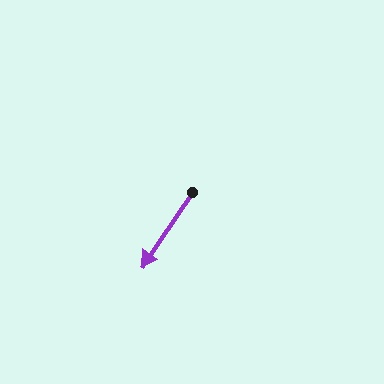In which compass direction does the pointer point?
Southwest.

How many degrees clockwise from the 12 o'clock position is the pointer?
Approximately 214 degrees.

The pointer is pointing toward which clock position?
Roughly 7 o'clock.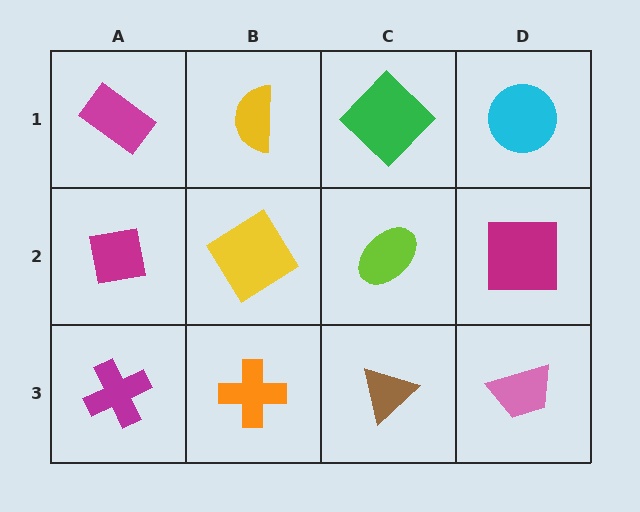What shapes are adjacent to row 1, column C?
A lime ellipse (row 2, column C), a yellow semicircle (row 1, column B), a cyan circle (row 1, column D).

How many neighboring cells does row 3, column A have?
2.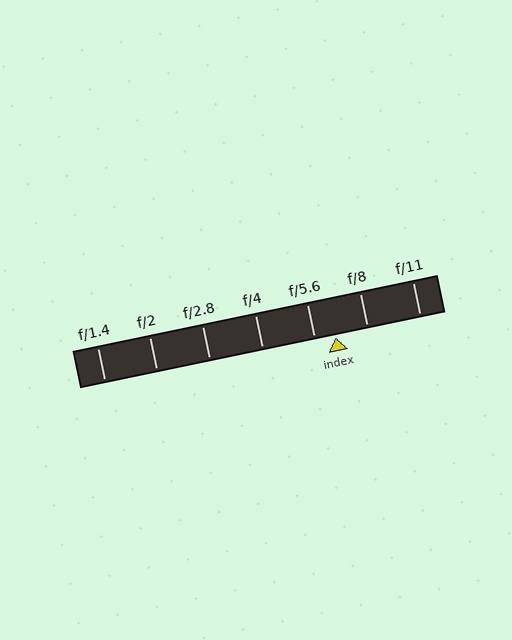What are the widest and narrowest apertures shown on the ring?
The widest aperture shown is f/1.4 and the narrowest is f/11.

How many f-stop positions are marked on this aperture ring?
There are 7 f-stop positions marked.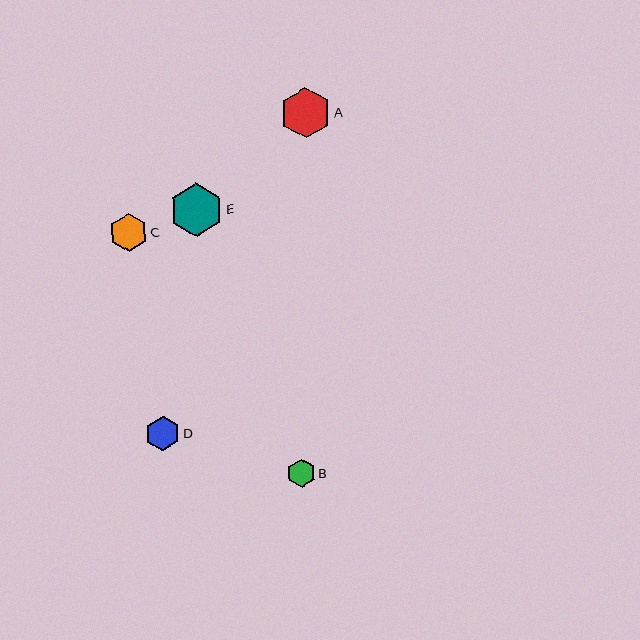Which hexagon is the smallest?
Hexagon B is the smallest with a size of approximately 28 pixels.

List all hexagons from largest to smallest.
From largest to smallest: E, A, C, D, B.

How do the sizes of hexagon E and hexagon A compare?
Hexagon E and hexagon A are approximately the same size.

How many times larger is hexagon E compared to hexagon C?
Hexagon E is approximately 1.4 times the size of hexagon C.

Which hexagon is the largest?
Hexagon E is the largest with a size of approximately 54 pixels.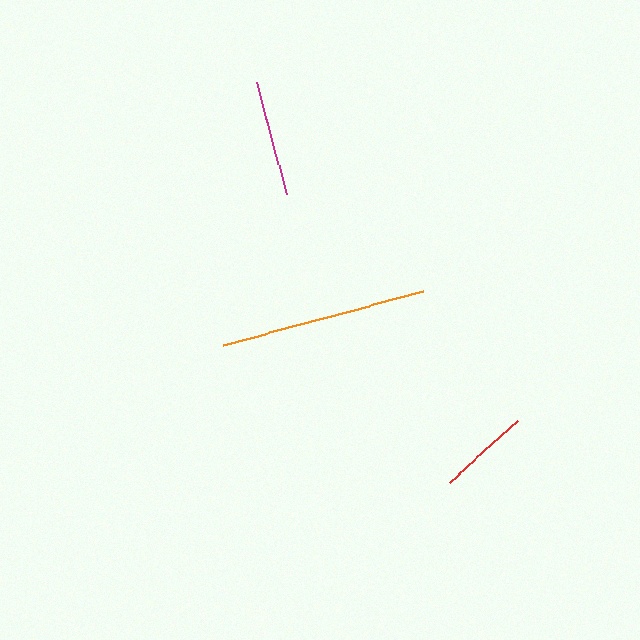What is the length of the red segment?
The red segment is approximately 92 pixels long.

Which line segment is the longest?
The orange line is the longest at approximately 207 pixels.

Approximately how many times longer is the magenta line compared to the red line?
The magenta line is approximately 1.3 times the length of the red line.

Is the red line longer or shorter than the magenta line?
The magenta line is longer than the red line.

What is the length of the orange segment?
The orange segment is approximately 207 pixels long.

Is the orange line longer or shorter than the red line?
The orange line is longer than the red line.